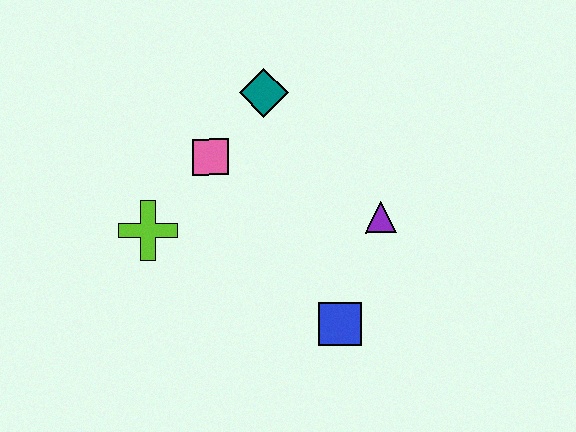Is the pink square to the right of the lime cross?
Yes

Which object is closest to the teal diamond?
The pink square is closest to the teal diamond.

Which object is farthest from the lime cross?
The purple triangle is farthest from the lime cross.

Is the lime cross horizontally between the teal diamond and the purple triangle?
No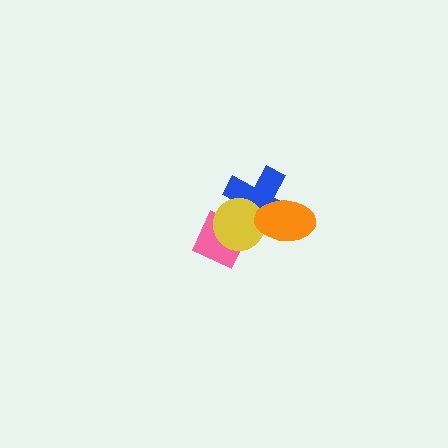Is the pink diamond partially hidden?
Yes, it is partially covered by another shape.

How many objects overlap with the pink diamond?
2 objects overlap with the pink diamond.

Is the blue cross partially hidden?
Yes, it is partially covered by another shape.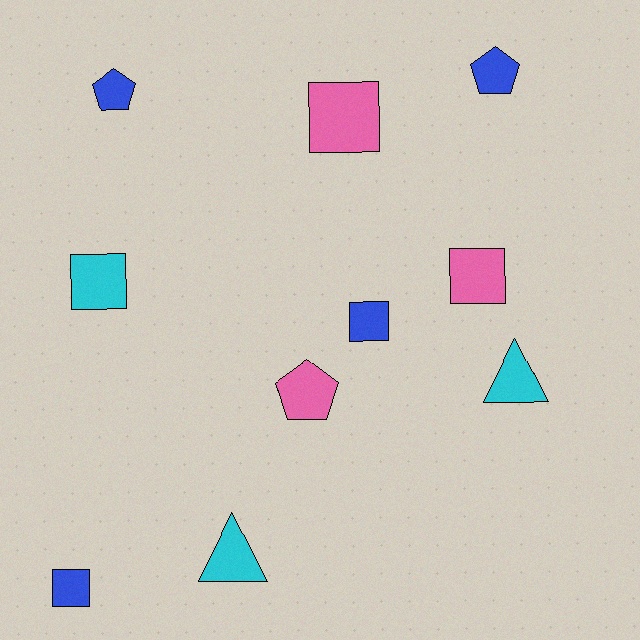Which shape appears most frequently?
Square, with 5 objects.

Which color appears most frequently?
Blue, with 4 objects.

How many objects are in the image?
There are 10 objects.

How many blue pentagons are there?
There are 2 blue pentagons.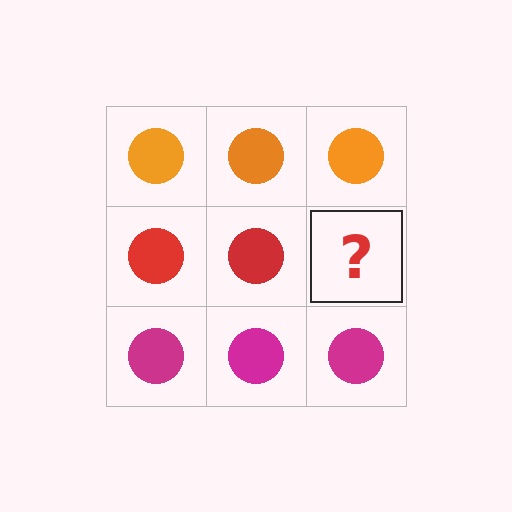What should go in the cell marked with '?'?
The missing cell should contain a red circle.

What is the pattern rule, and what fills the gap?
The rule is that each row has a consistent color. The gap should be filled with a red circle.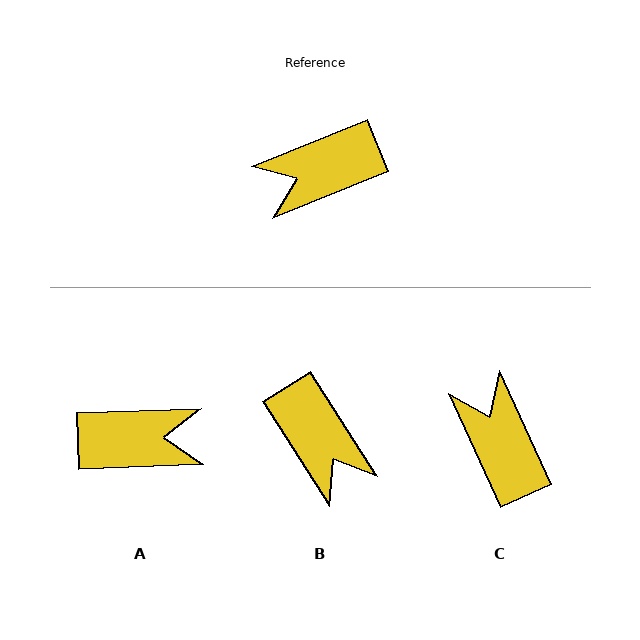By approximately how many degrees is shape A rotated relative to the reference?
Approximately 160 degrees counter-clockwise.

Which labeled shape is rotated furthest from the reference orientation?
A, about 160 degrees away.